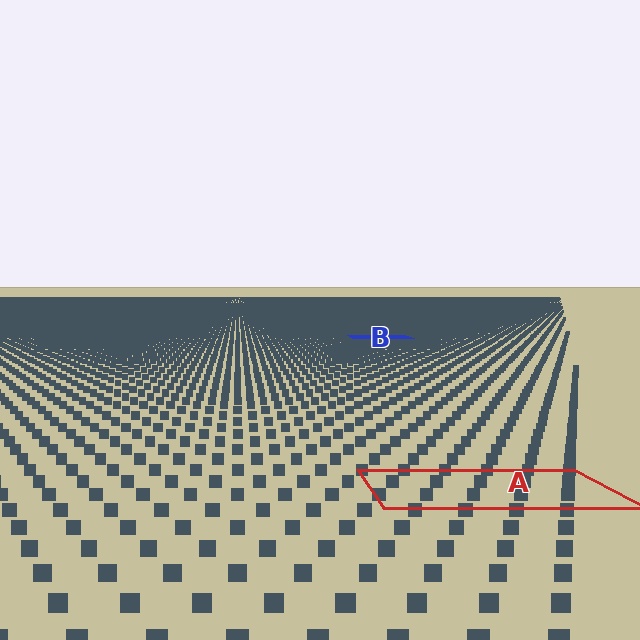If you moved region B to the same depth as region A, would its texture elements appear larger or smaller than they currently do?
They would appear larger. At a closer depth, the same texture elements are projected at a bigger on-screen size.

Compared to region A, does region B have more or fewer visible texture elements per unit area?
Region B has more texture elements per unit area — they are packed more densely because it is farther away.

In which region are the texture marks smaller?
The texture marks are smaller in region B, because it is farther away.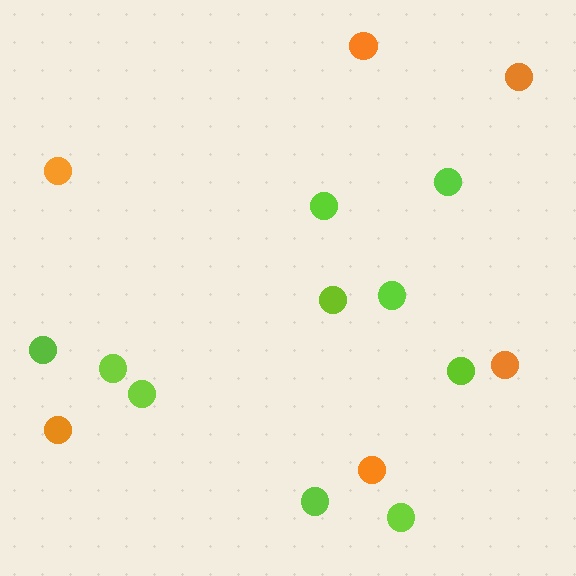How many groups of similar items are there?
There are 2 groups: one group of lime circles (10) and one group of orange circles (6).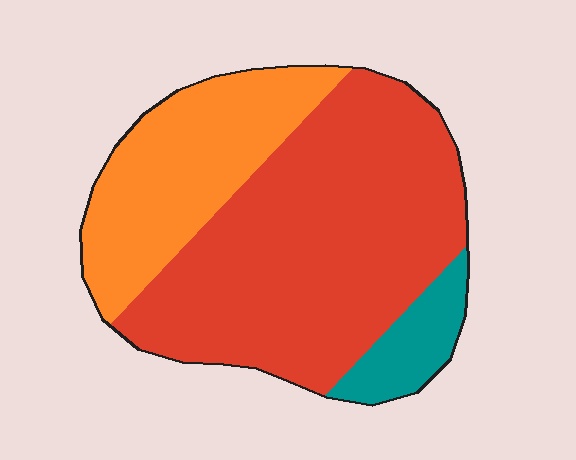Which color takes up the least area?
Teal, at roughly 10%.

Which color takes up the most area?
Red, at roughly 60%.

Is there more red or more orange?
Red.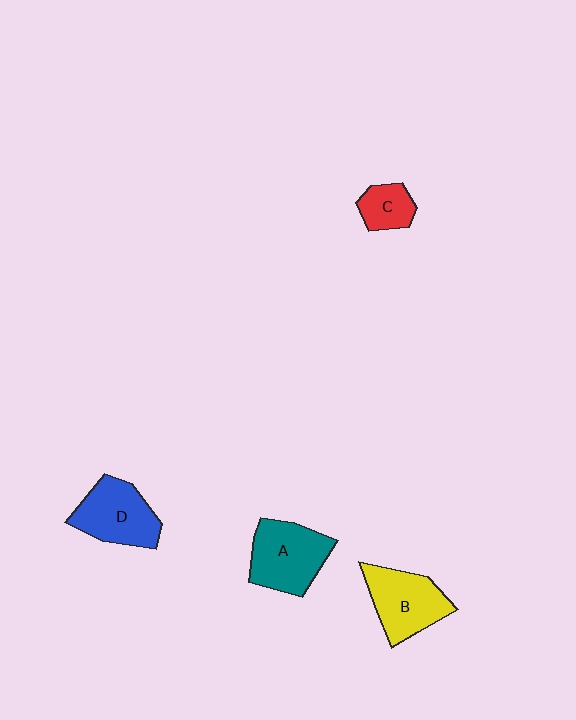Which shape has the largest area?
Shape A (teal).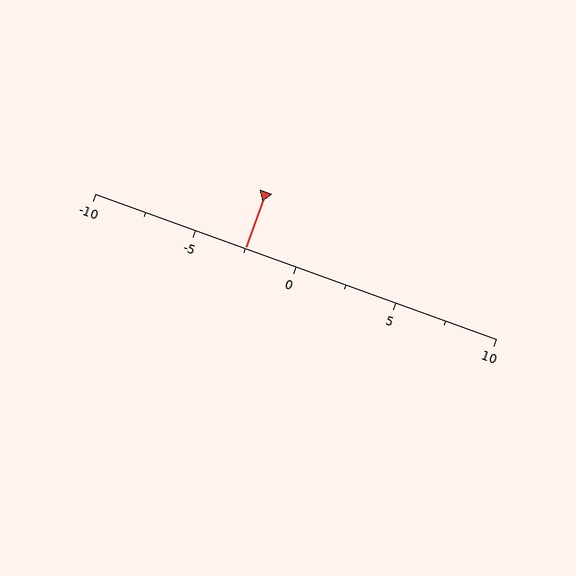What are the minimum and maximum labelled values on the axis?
The axis runs from -10 to 10.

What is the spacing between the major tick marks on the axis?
The major ticks are spaced 5 apart.